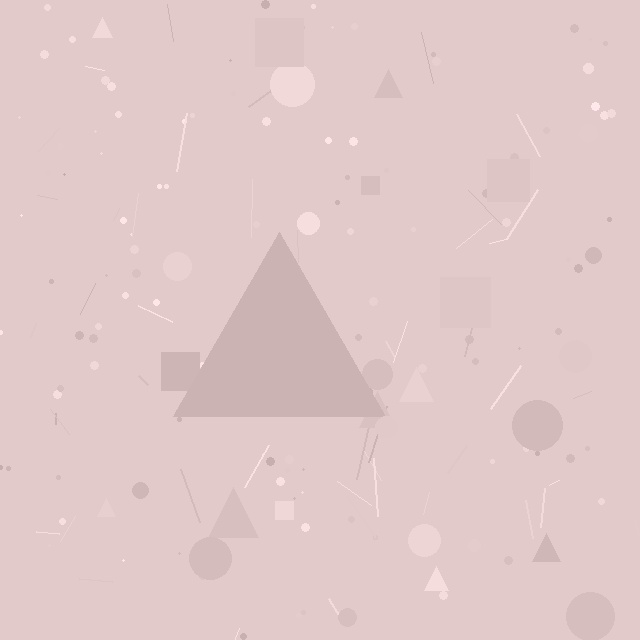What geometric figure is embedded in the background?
A triangle is embedded in the background.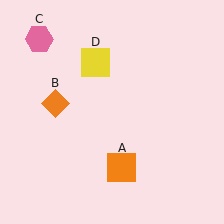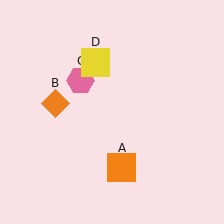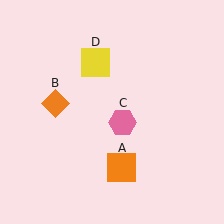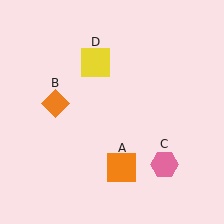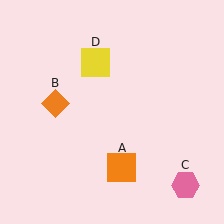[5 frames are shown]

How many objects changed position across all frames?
1 object changed position: pink hexagon (object C).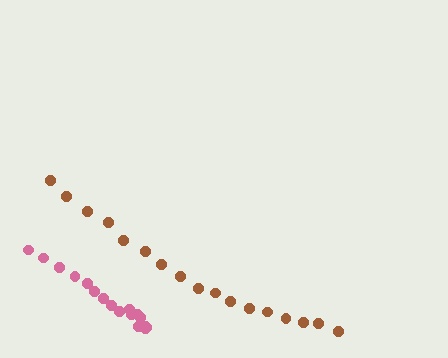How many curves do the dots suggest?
There are 2 distinct paths.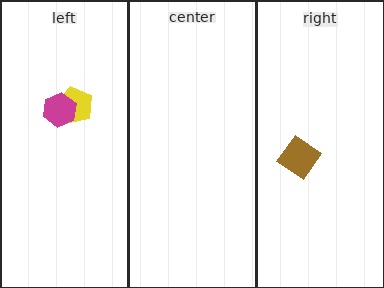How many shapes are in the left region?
2.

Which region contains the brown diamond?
The right region.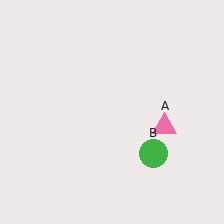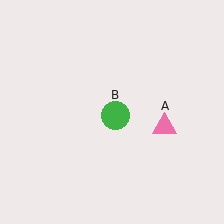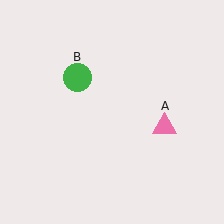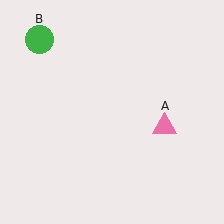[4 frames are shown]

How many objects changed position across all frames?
1 object changed position: green circle (object B).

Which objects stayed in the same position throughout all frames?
Pink triangle (object A) remained stationary.